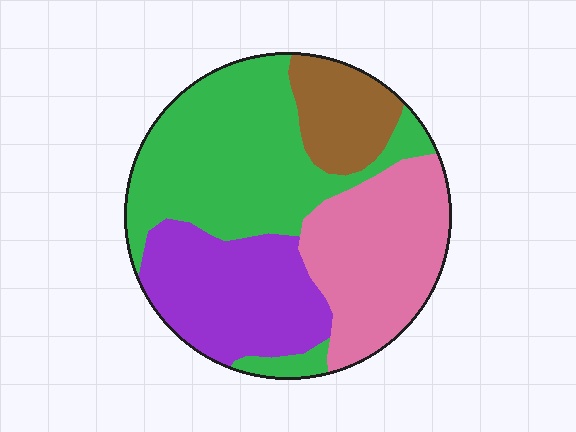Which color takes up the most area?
Green, at roughly 40%.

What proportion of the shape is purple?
Purple covers 24% of the shape.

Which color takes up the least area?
Brown, at roughly 10%.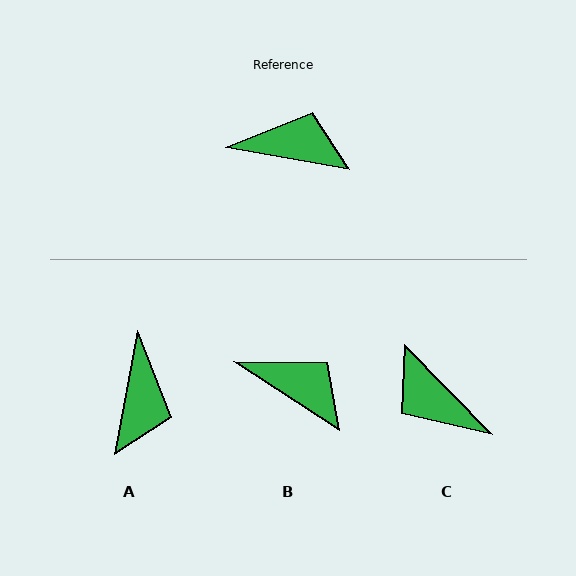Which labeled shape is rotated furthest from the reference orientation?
C, about 145 degrees away.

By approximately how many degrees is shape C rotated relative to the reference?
Approximately 145 degrees counter-clockwise.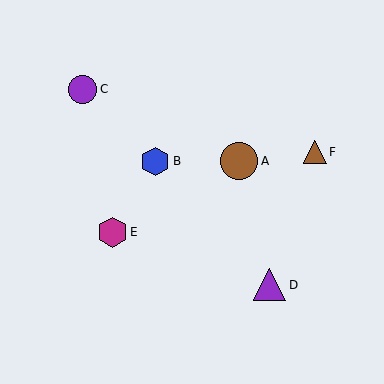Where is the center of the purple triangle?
The center of the purple triangle is at (269, 285).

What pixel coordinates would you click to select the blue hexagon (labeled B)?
Click at (155, 161) to select the blue hexagon B.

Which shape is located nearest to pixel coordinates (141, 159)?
The blue hexagon (labeled B) at (155, 161) is nearest to that location.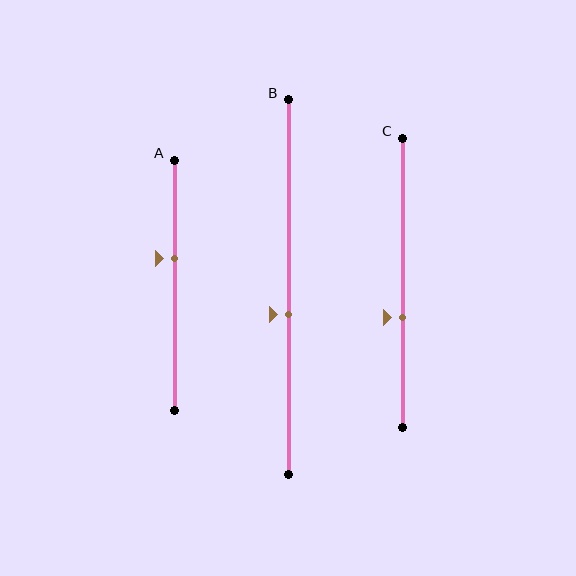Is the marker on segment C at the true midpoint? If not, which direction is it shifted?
No, the marker on segment C is shifted downward by about 12% of the segment length.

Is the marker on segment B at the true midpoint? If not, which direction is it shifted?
No, the marker on segment B is shifted downward by about 7% of the segment length.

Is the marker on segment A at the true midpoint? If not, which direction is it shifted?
No, the marker on segment A is shifted upward by about 11% of the segment length.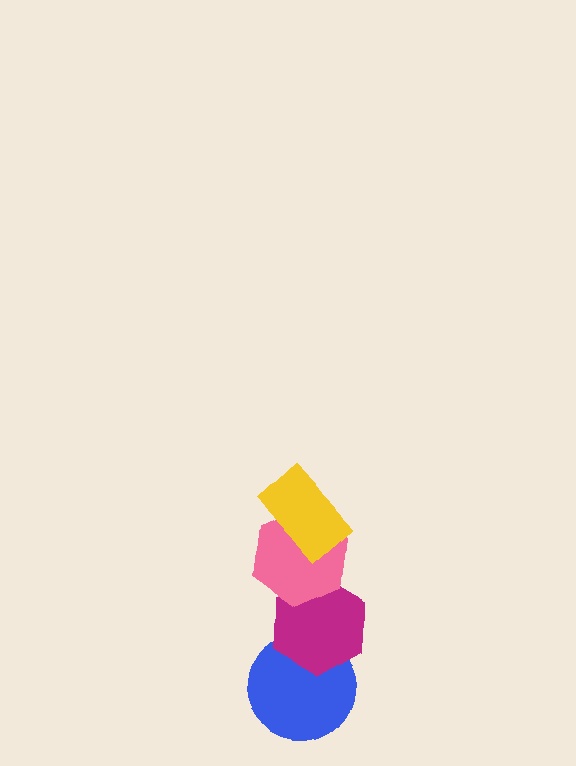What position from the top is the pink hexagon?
The pink hexagon is 2nd from the top.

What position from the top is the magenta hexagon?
The magenta hexagon is 3rd from the top.